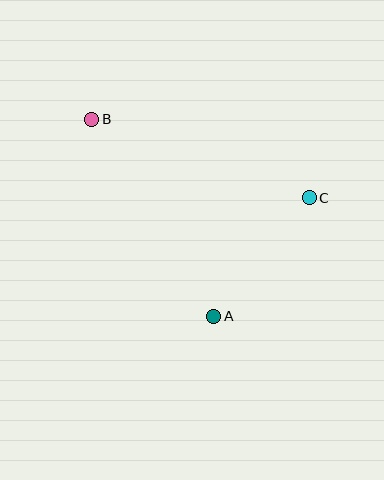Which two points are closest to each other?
Points A and C are closest to each other.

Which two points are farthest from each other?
Points A and B are farthest from each other.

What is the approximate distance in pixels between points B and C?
The distance between B and C is approximately 231 pixels.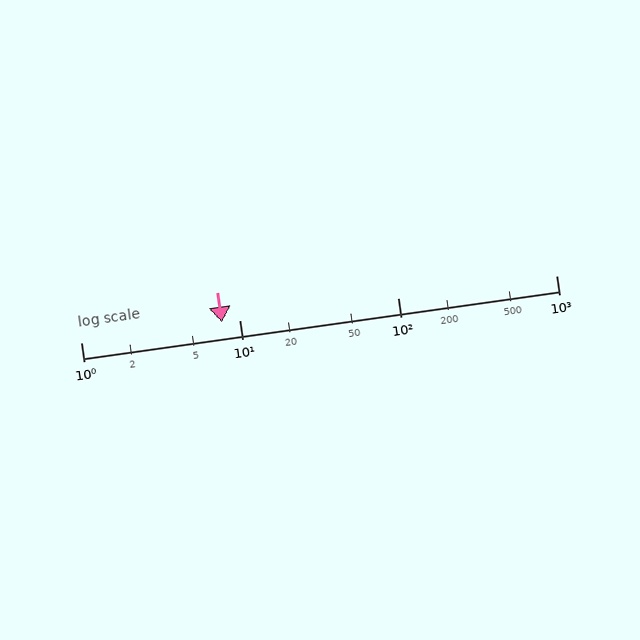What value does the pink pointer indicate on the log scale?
The pointer indicates approximately 7.8.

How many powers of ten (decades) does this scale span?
The scale spans 3 decades, from 1 to 1000.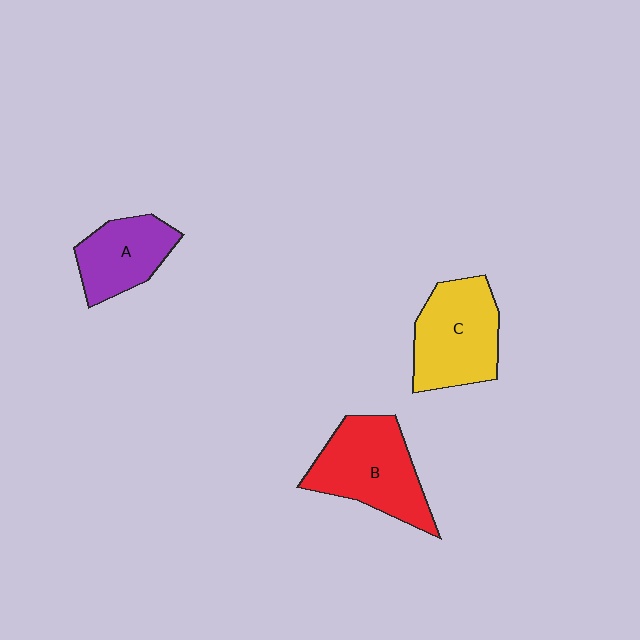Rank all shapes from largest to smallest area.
From largest to smallest: B (red), C (yellow), A (purple).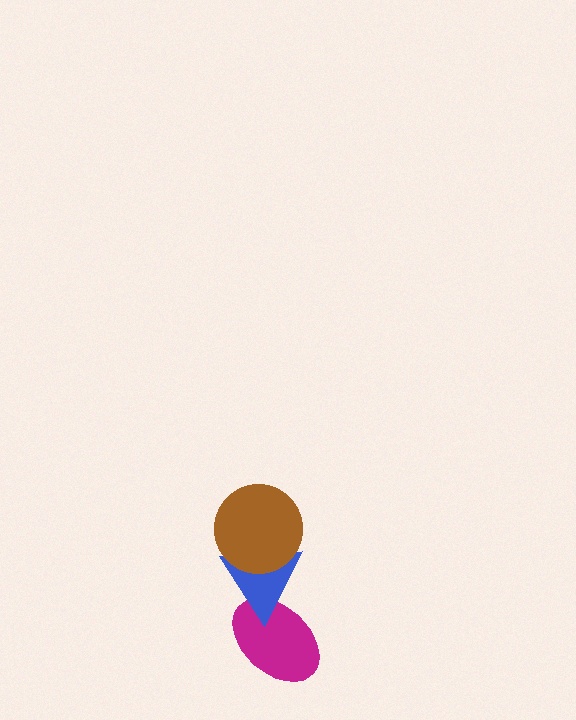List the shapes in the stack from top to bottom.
From top to bottom: the brown circle, the blue triangle, the magenta ellipse.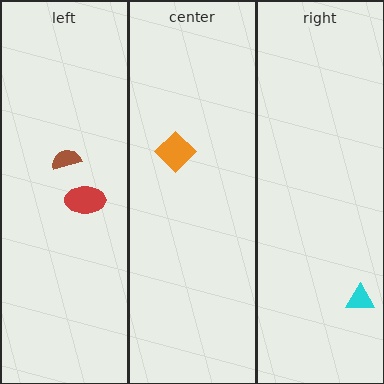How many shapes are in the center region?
1.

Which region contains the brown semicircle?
The left region.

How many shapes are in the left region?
2.